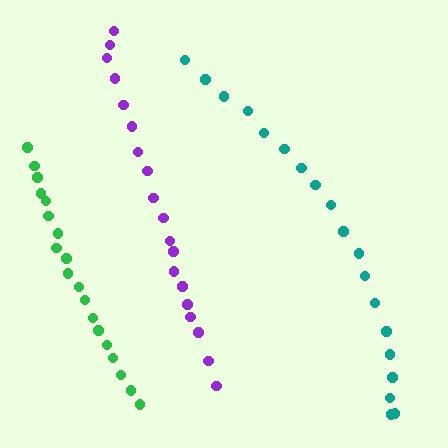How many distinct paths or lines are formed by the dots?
There are 3 distinct paths.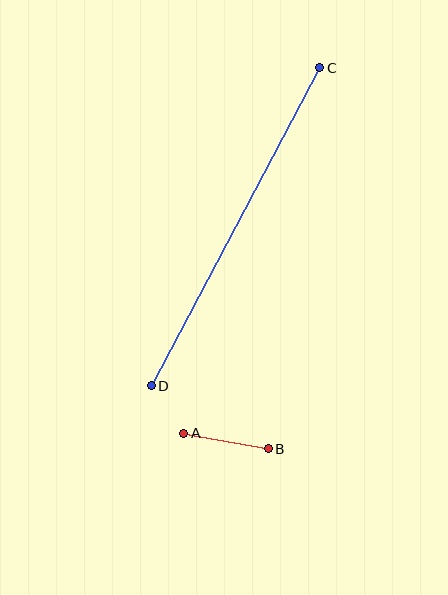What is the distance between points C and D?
The distance is approximately 360 pixels.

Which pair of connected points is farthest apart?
Points C and D are farthest apart.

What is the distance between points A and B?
The distance is approximately 86 pixels.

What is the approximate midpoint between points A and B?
The midpoint is at approximately (226, 441) pixels.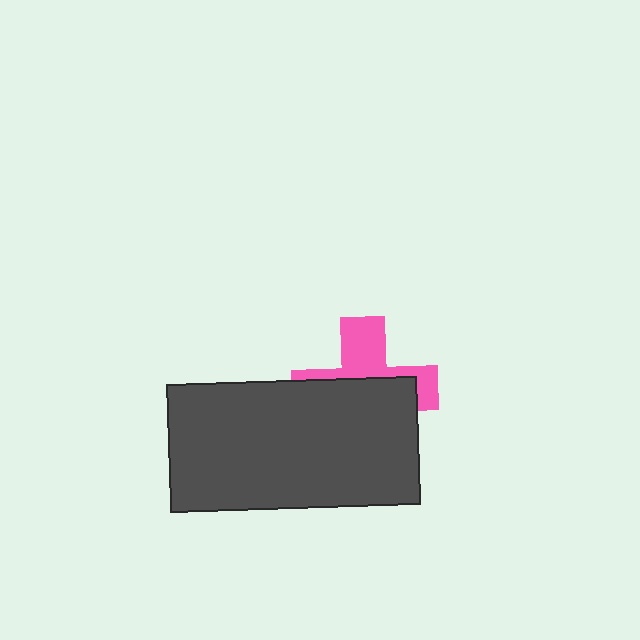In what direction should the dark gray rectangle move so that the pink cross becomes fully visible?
The dark gray rectangle should move down. That is the shortest direction to clear the overlap and leave the pink cross fully visible.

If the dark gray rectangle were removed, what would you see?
You would see the complete pink cross.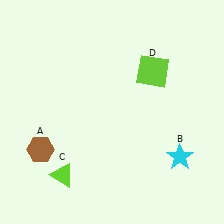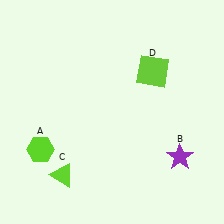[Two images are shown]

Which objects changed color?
A changed from brown to lime. B changed from cyan to purple.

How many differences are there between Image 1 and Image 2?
There are 2 differences between the two images.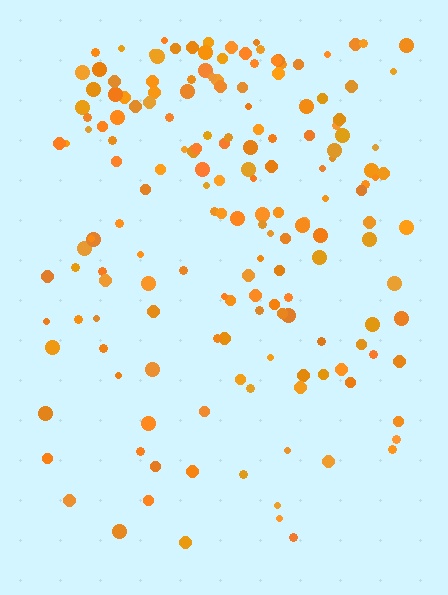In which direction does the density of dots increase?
From bottom to top, with the top side densest.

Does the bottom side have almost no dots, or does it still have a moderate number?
Still a moderate number, just noticeably fewer than the top.